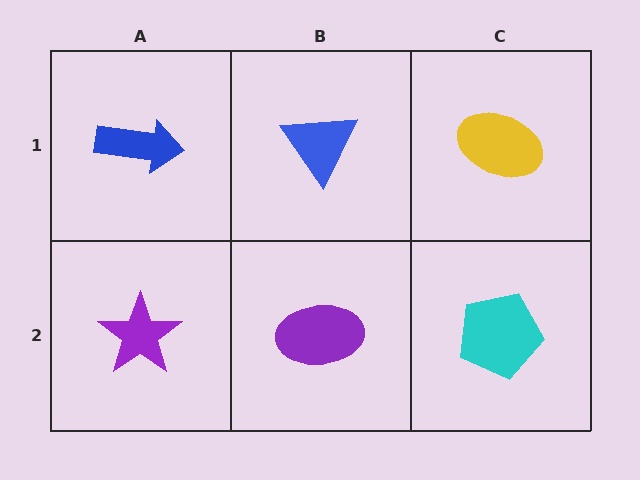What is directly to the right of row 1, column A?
A blue triangle.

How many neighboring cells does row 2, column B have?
3.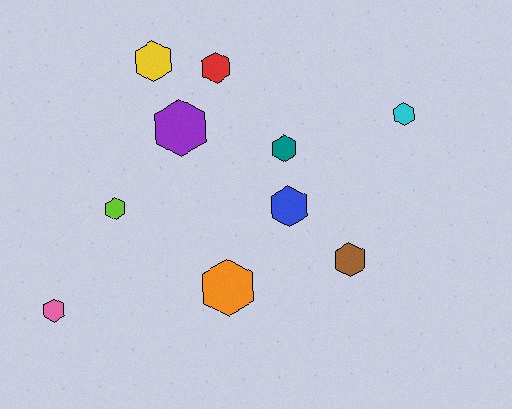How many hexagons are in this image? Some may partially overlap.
There are 10 hexagons.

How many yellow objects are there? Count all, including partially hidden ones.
There is 1 yellow object.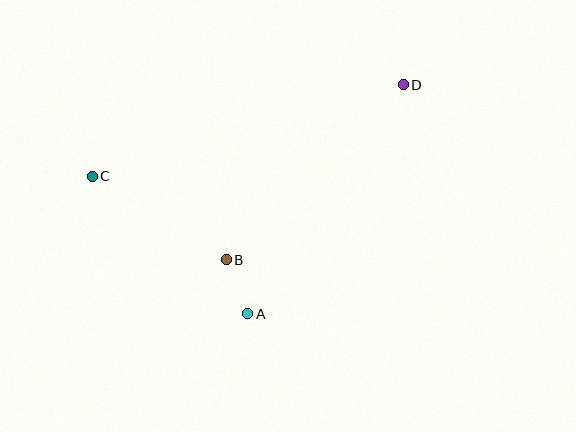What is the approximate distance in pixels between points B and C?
The distance between B and C is approximately 158 pixels.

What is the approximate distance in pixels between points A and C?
The distance between A and C is approximately 208 pixels.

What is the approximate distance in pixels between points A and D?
The distance between A and D is approximately 276 pixels.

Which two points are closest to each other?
Points A and B are closest to each other.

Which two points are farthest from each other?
Points C and D are farthest from each other.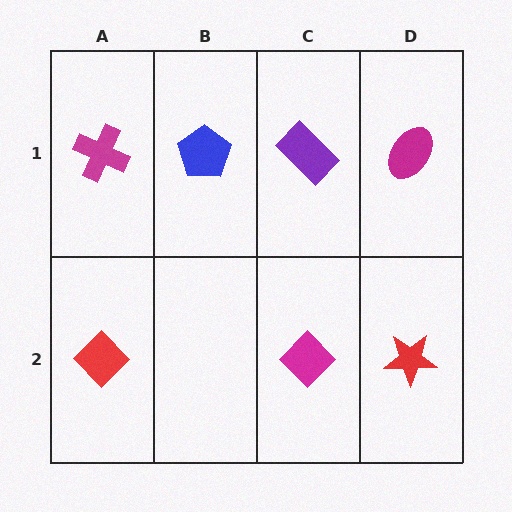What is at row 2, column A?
A red diamond.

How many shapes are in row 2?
3 shapes.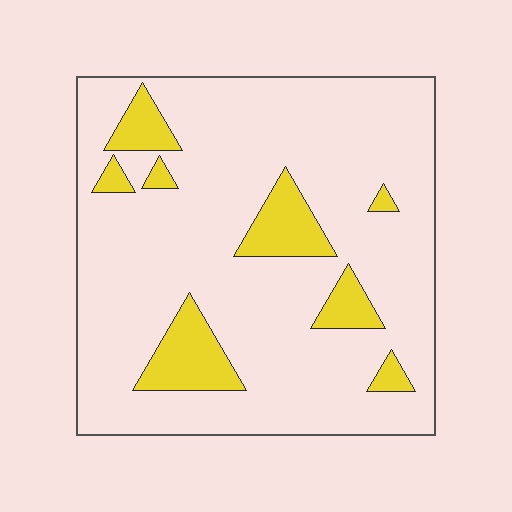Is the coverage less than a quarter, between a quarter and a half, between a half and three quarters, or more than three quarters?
Less than a quarter.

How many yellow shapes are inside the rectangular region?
8.